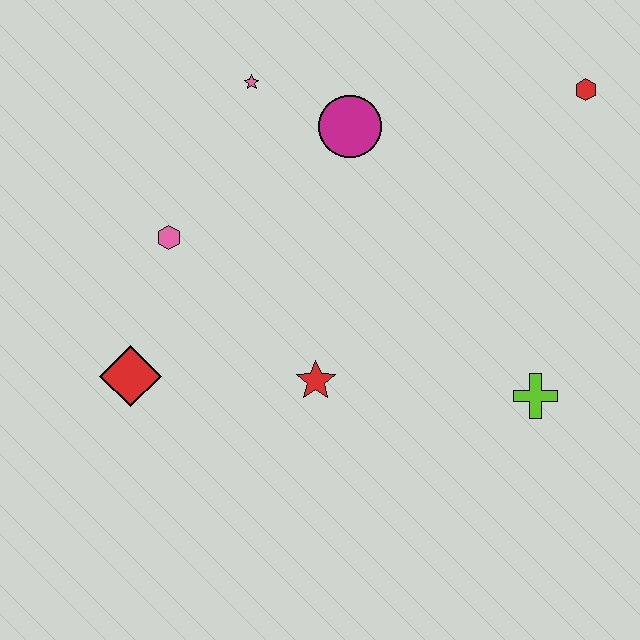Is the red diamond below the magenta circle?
Yes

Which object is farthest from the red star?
The red hexagon is farthest from the red star.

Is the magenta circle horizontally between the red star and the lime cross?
Yes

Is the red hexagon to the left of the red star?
No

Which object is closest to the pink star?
The magenta circle is closest to the pink star.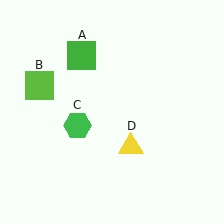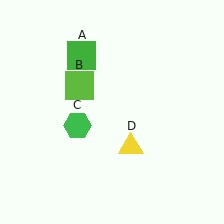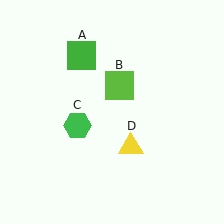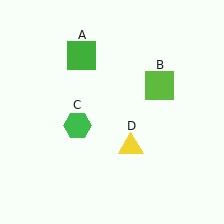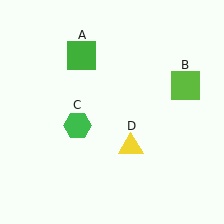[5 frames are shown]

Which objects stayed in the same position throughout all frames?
Green square (object A) and green hexagon (object C) and yellow triangle (object D) remained stationary.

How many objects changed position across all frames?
1 object changed position: lime square (object B).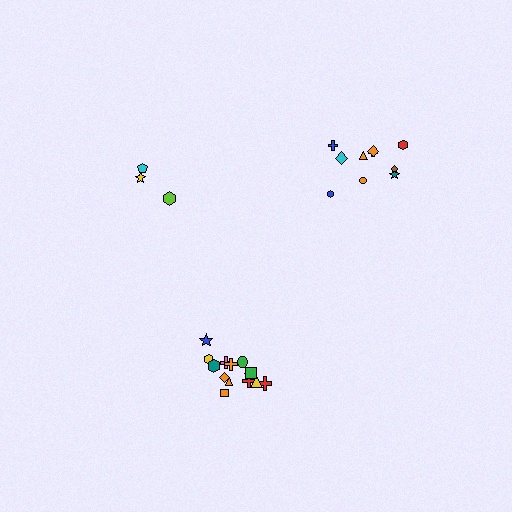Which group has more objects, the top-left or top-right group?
The top-right group.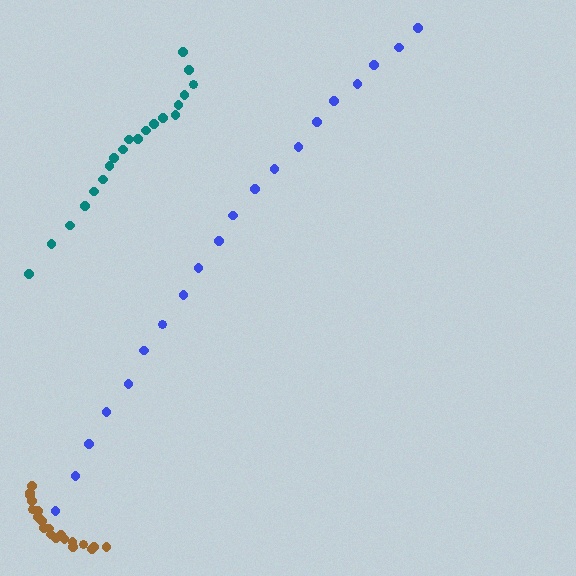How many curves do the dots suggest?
There are 3 distinct paths.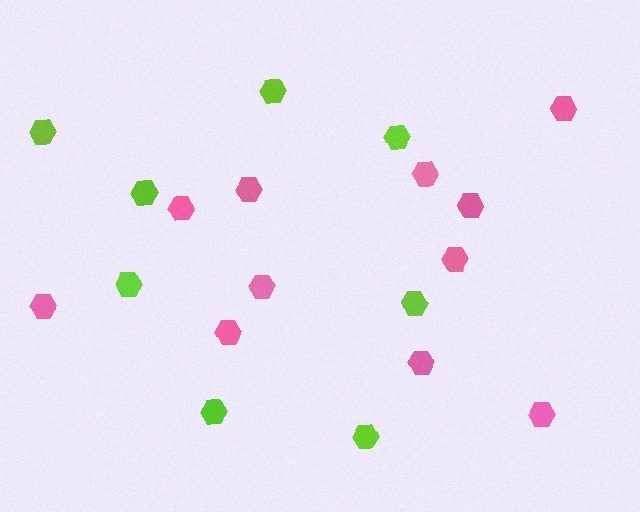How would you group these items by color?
There are 2 groups: one group of lime hexagons (8) and one group of pink hexagons (11).